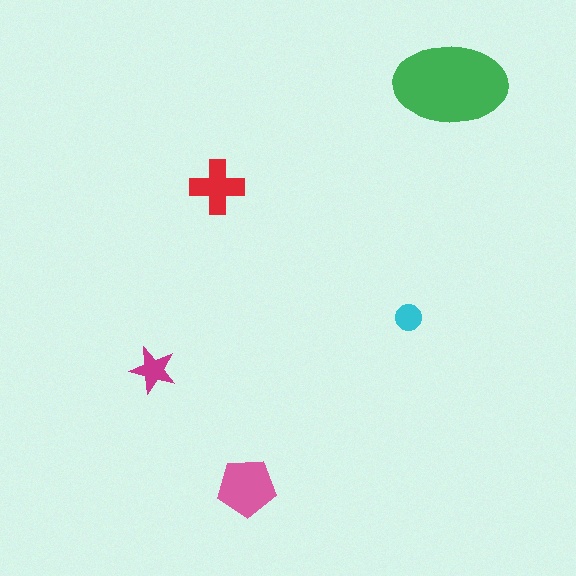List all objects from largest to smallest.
The green ellipse, the pink pentagon, the red cross, the magenta star, the cyan circle.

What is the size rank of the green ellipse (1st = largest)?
1st.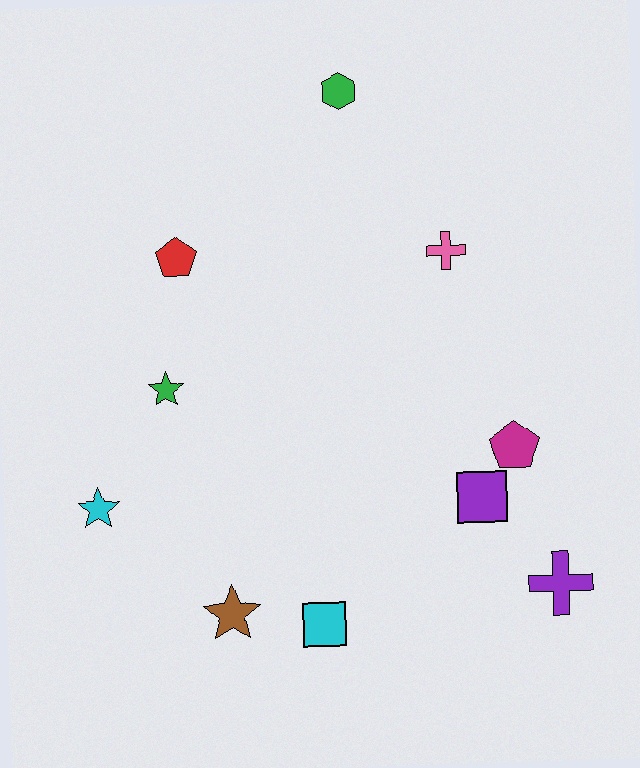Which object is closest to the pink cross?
The green hexagon is closest to the pink cross.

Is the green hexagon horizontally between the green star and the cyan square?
No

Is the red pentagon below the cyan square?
No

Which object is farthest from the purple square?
The green hexagon is farthest from the purple square.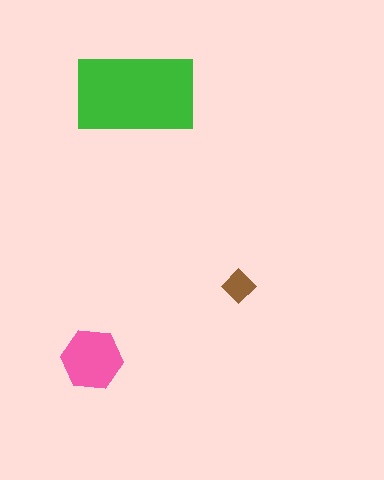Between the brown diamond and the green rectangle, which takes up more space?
The green rectangle.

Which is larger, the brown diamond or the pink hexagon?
The pink hexagon.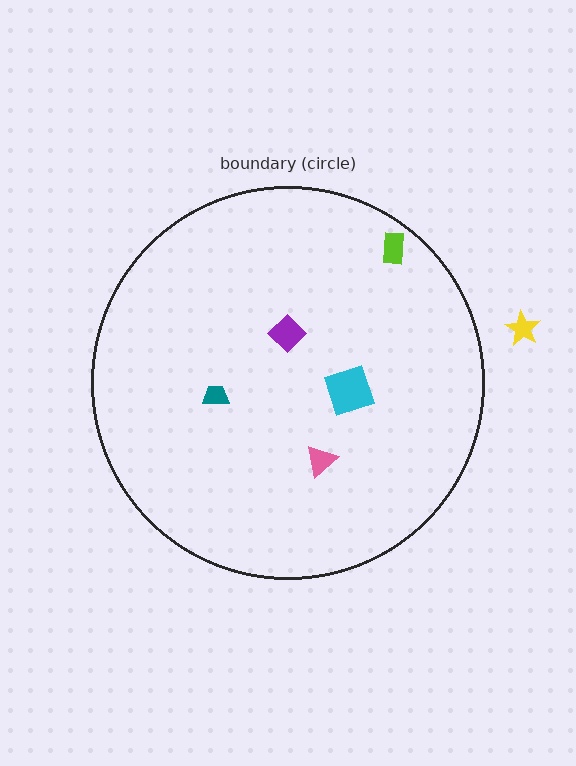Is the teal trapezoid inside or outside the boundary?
Inside.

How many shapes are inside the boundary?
5 inside, 1 outside.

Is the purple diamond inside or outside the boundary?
Inside.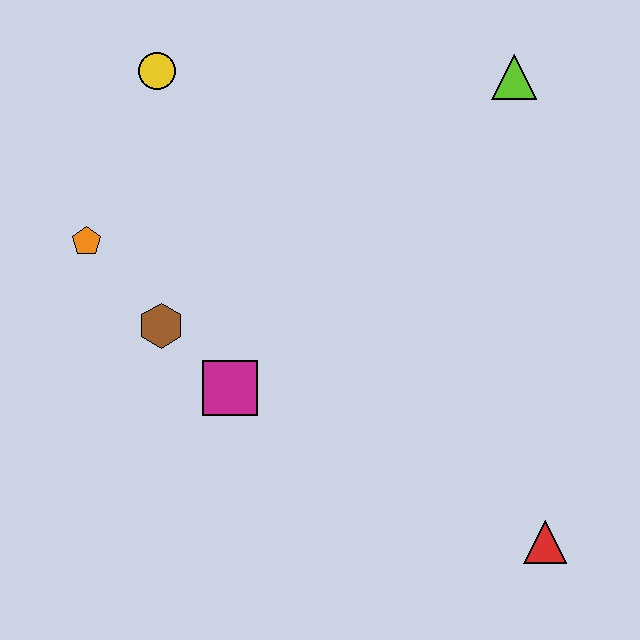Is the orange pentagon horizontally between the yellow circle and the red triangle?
No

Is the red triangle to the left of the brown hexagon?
No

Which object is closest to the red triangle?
The magenta square is closest to the red triangle.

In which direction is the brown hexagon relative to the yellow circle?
The brown hexagon is below the yellow circle.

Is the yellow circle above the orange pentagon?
Yes